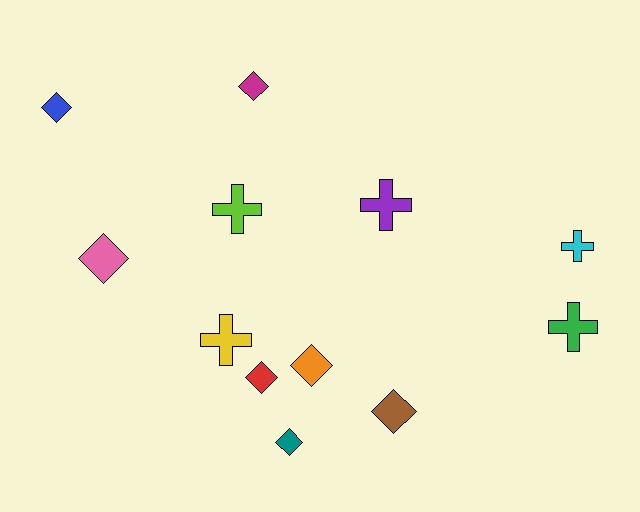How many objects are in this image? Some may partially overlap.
There are 12 objects.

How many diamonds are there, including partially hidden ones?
There are 7 diamonds.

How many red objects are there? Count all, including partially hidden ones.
There is 1 red object.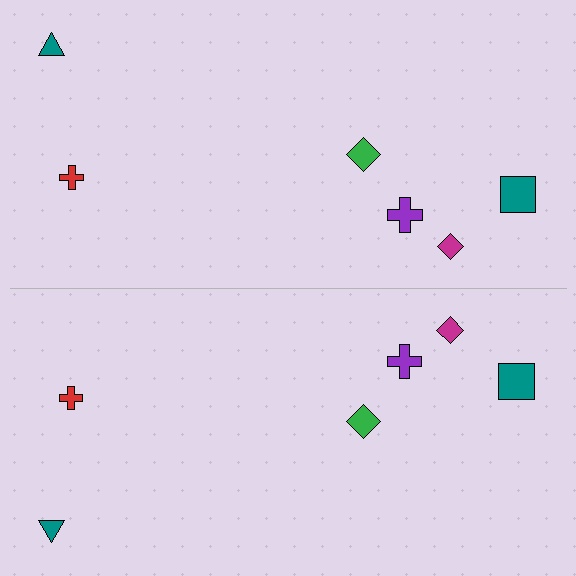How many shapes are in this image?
There are 12 shapes in this image.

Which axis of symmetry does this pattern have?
The pattern has a horizontal axis of symmetry running through the center of the image.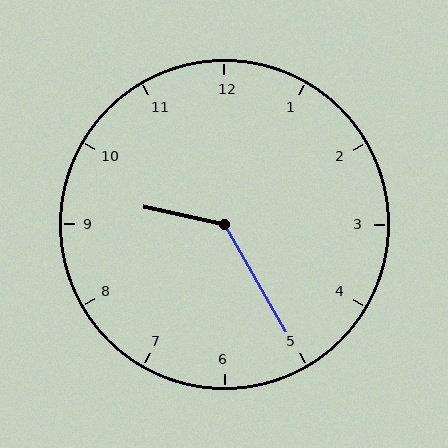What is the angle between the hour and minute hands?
Approximately 132 degrees.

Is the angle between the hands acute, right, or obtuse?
It is obtuse.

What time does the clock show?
9:25.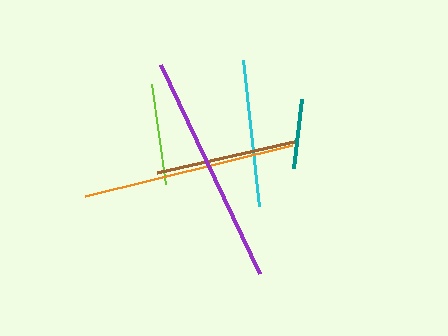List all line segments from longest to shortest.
From longest to shortest: purple, orange, cyan, brown, lime, teal.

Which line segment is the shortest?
The teal line is the shortest at approximately 70 pixels.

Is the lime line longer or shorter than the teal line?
The lime line is longer than the teal line.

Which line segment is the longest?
The purple line is the longest at approximately 232 pixels.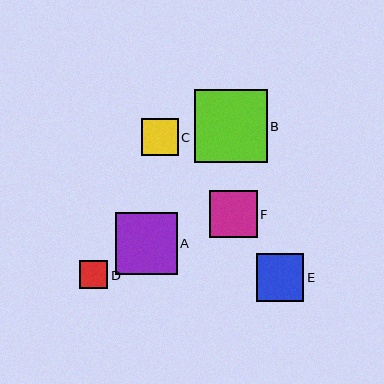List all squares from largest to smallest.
From largest to smallest: B, A, F, E, C, D.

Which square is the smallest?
Square D is the smallest with a size of approximately 28 pixels.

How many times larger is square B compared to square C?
Square B is approximately 2.0 times the size of square C.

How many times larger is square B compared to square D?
Square B is approximately 2.6 times the size of square D.